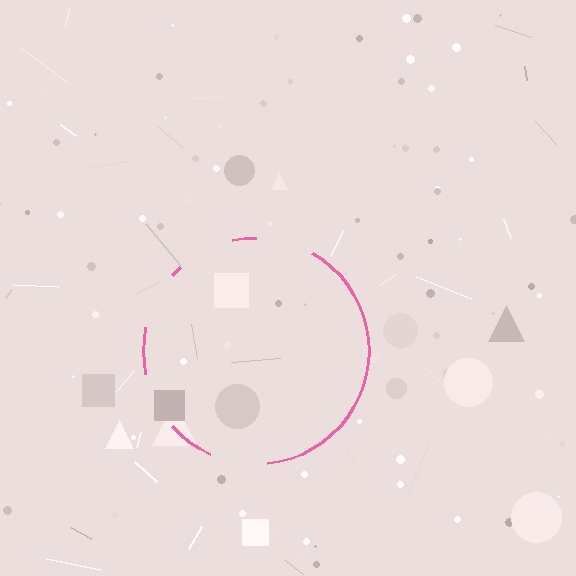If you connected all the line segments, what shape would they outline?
They would outline a circle.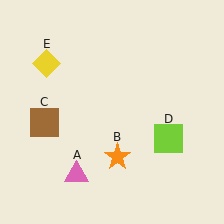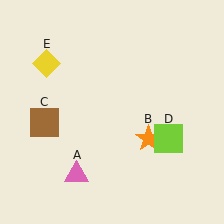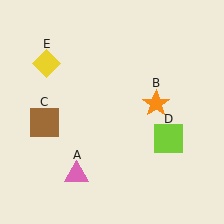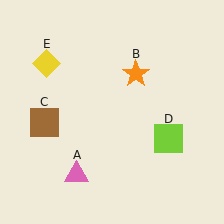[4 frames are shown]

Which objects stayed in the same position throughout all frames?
Pink triangle (object A) and brown square (object C) and lime square (object D) and yellow diamond (object E) remained stationary.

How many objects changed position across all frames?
1 object changed position: orange star (object B).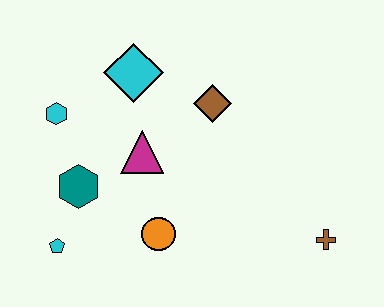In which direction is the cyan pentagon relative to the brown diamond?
The cyan pentagon is to the left of the brown diamond.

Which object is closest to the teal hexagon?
The cyan pentagon is closest to the teal hexagon.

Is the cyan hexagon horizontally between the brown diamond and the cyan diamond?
No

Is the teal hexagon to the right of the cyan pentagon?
Yes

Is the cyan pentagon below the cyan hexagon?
Yes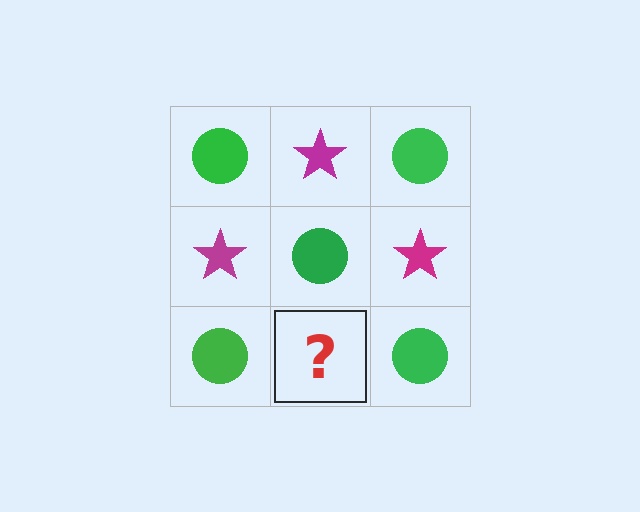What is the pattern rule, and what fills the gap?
The rule is that it alternates green circle and magenta star in a checkerboard pattern. The gap should be filled with a magenta star.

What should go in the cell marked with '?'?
The missing cell should contain a magenta star.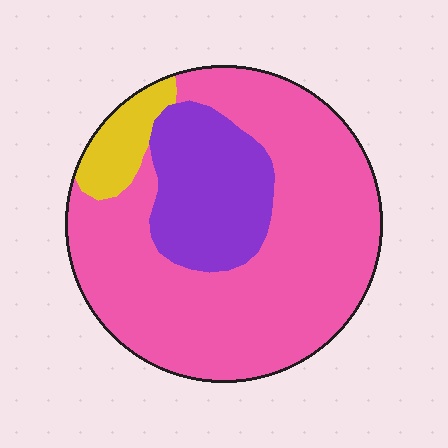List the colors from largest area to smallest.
From largest to smallest: pink, purple, yellow.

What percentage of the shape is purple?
Purple covers roughly 20% of the shape.